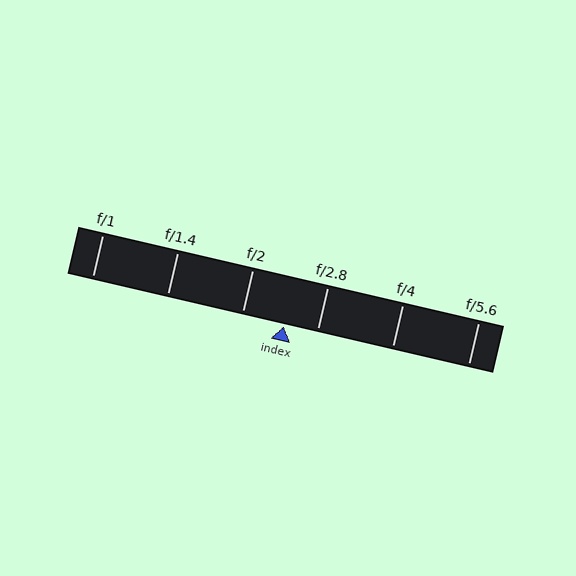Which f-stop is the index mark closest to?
The index mark is closest to f/2.8.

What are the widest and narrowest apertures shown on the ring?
The widest aperture shown is f/1 and the narrowest is f/5.6.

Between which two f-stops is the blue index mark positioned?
The index mark is between f/2 and f/2.8.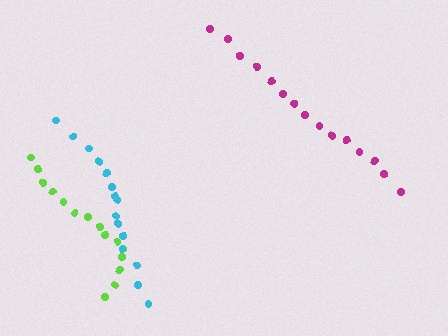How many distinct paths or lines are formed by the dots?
There are 3 distinct paths.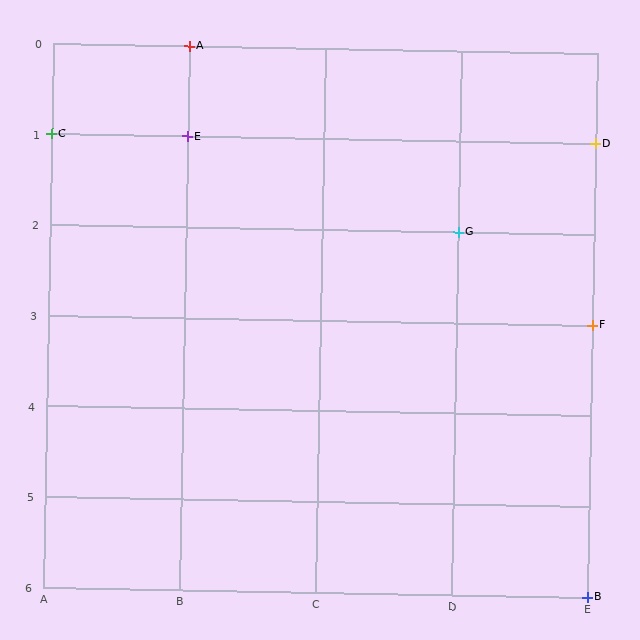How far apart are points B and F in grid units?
Points B and F are 3 rows apart.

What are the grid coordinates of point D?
Point D is at grid coordinates (E, 1).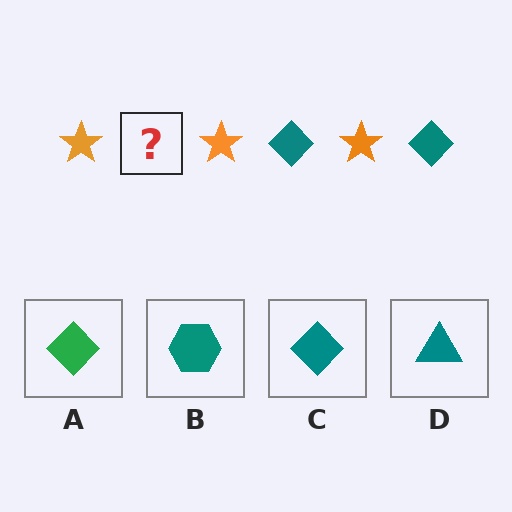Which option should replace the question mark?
Option C.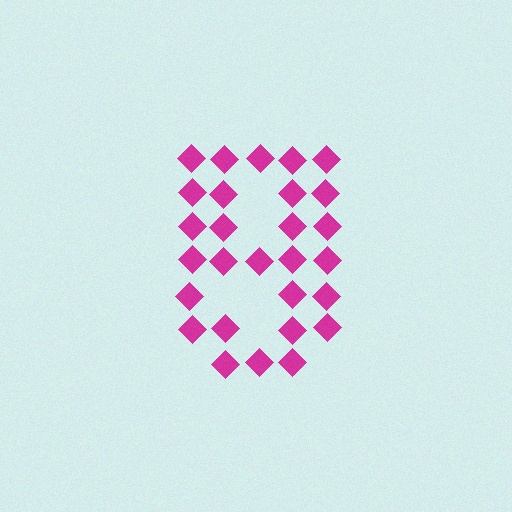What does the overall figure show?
The overall figure shows the digit 8.